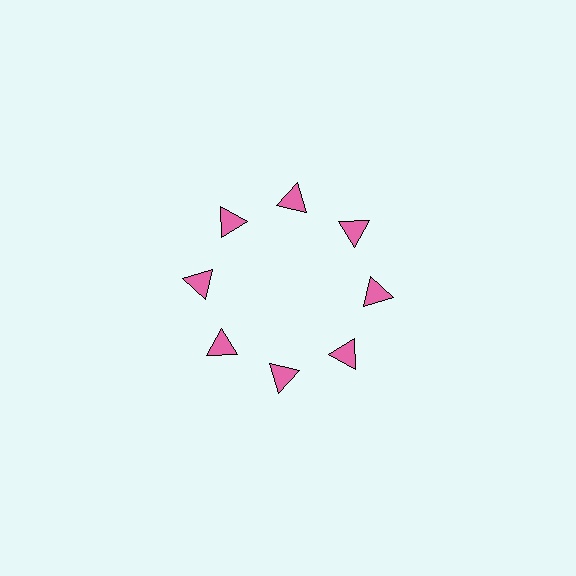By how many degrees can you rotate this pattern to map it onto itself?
The pattern maps onto itself every 45 degrees of rotation.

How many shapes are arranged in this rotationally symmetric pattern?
There are 8 shapes, arranged in 8 groups of 1.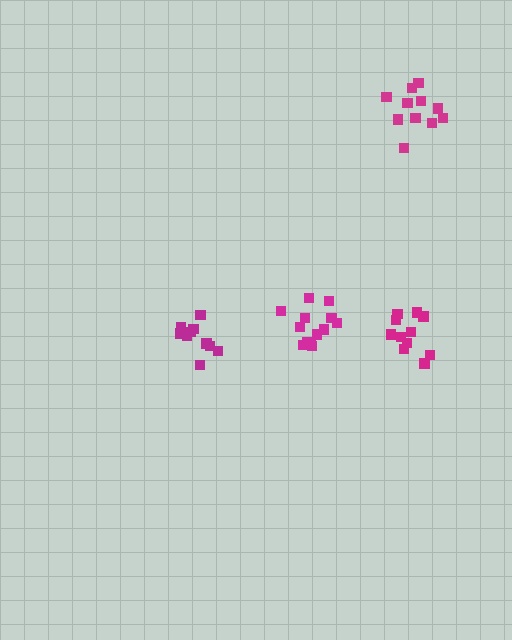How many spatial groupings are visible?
There are 4 spatial groupings.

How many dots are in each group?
Group 1: 11 dots, Group 2: 11 dots, Group 3: 10 dots, Group 4: 13 dots (45 total).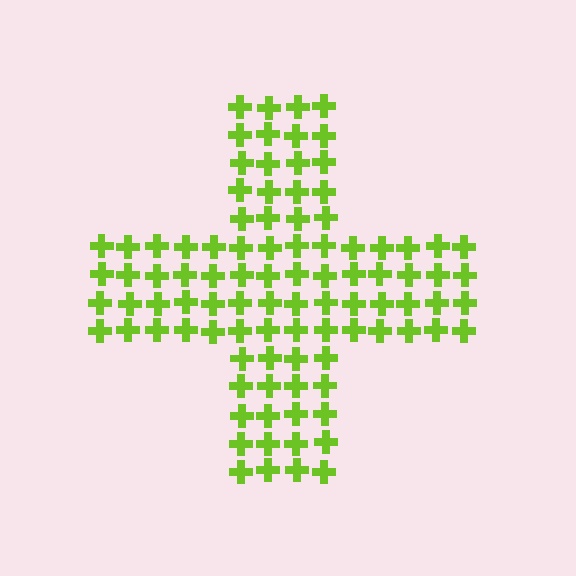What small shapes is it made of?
It is made of small crosses.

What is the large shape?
The large shape is a cross.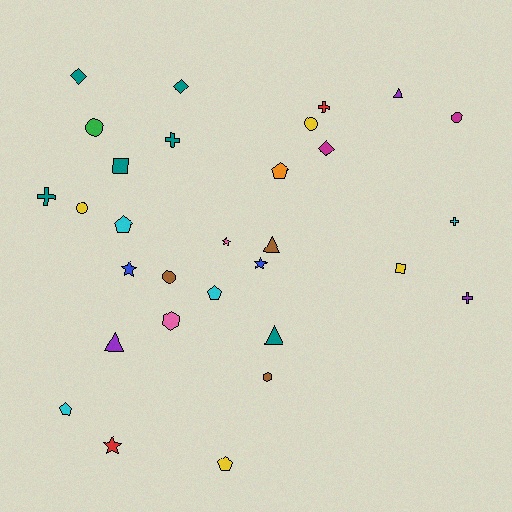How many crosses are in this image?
There are 5 crosses.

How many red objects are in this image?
There are 2 red objects.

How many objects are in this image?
There are 30 objects.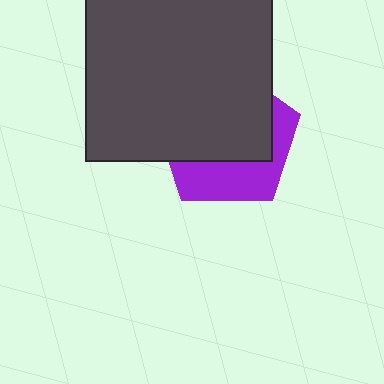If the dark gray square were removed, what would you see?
You would see the complete purple pentagon.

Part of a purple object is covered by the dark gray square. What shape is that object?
It is a pentagon.